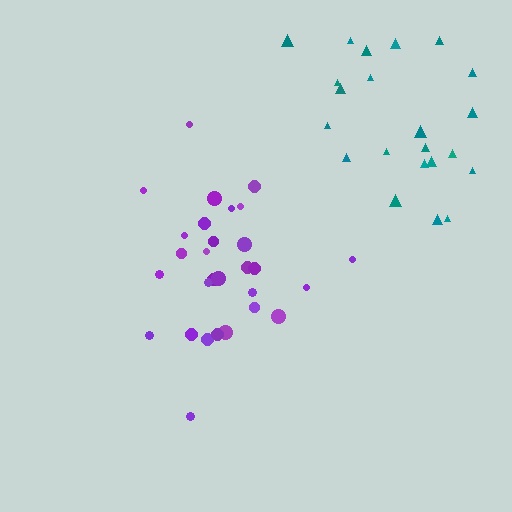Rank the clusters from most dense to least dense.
purple, teal.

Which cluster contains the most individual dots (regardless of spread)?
Purple (29).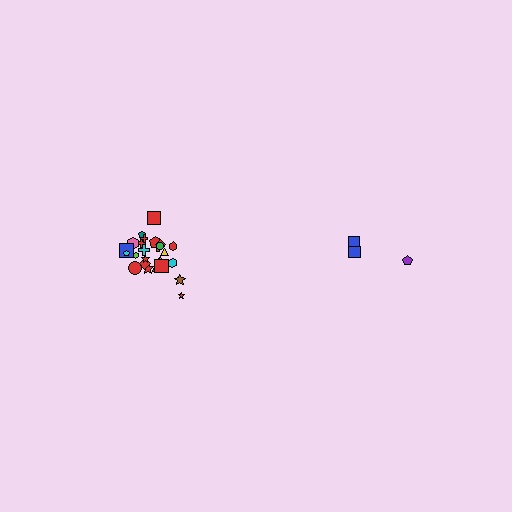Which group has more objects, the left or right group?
The left group.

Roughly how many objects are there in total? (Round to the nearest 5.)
Roughly 30 objects in total.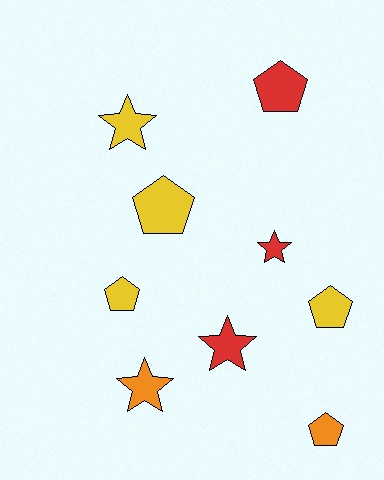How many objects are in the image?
There are 9 objects.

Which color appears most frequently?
Yellow, with 4 objects.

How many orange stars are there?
There is 1 orange star.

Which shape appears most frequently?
Pentagon, with 5 objects.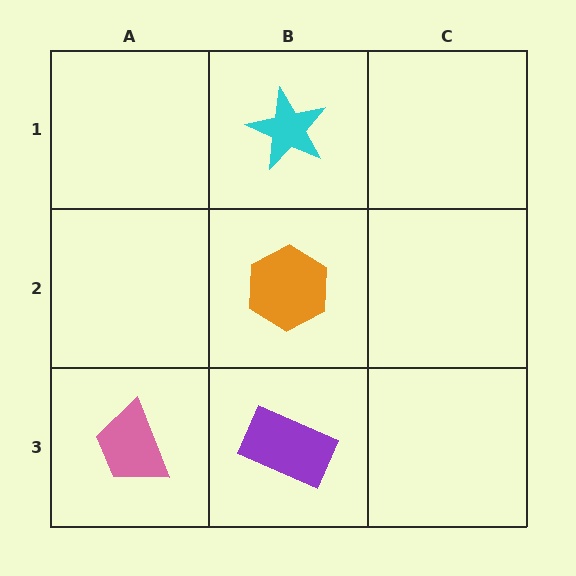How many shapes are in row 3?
2 shapes.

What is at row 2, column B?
An orange hexagon.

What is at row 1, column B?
A cyan star.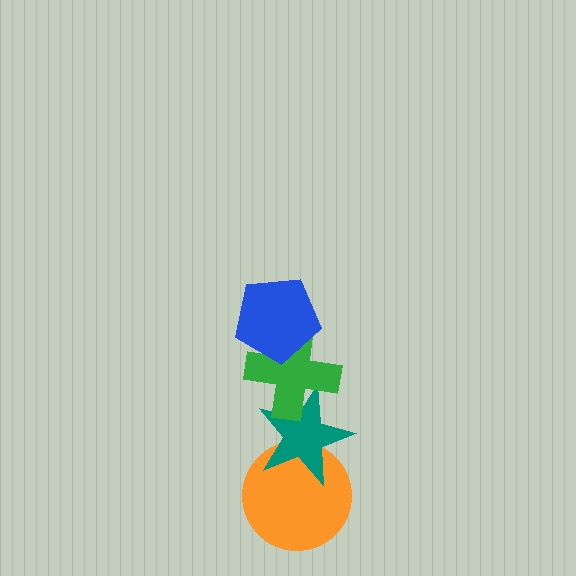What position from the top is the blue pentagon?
The blue pentagon is 1st from the top.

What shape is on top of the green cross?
The blue pentagon is on top of the green cross.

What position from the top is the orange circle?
The orange circle is 4th from the top.